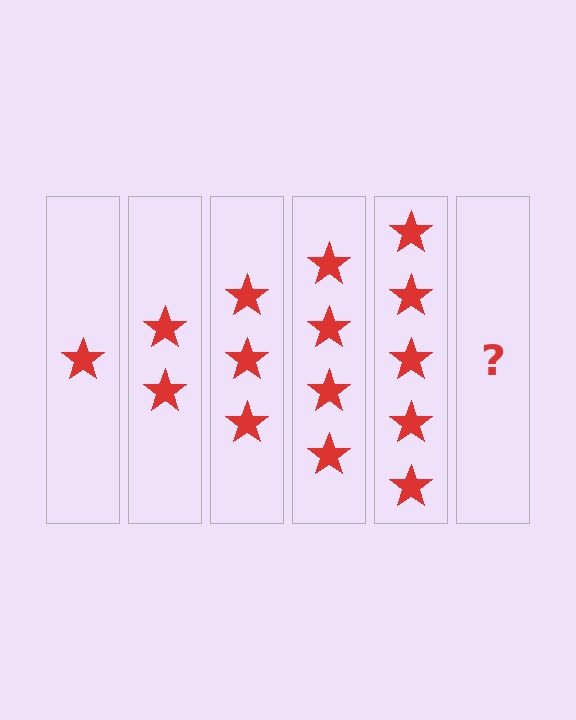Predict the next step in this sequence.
The next step is 6 stars.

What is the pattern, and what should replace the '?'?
The pattern is that each step adds one more star. The '?' should be 6 stars.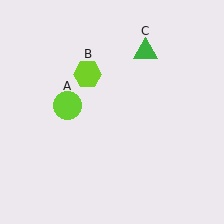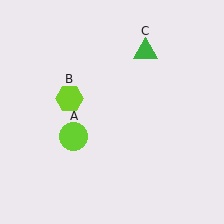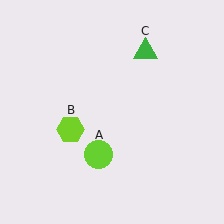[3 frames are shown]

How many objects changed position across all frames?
2 objects changed position: lime circle (object A), lime hexagon (object B).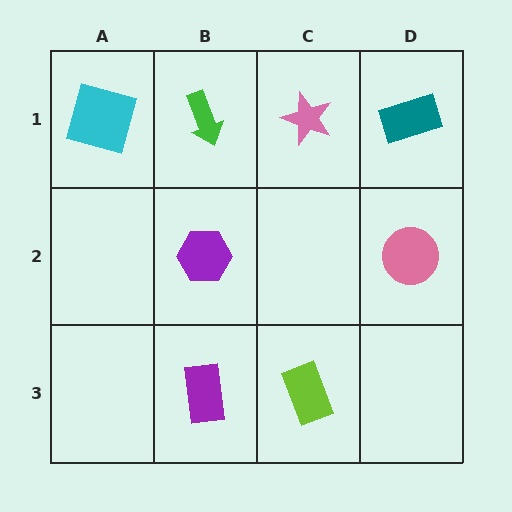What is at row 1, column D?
A teal rectangle.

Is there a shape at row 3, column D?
No, that cell is empty.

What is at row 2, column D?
A pink circle.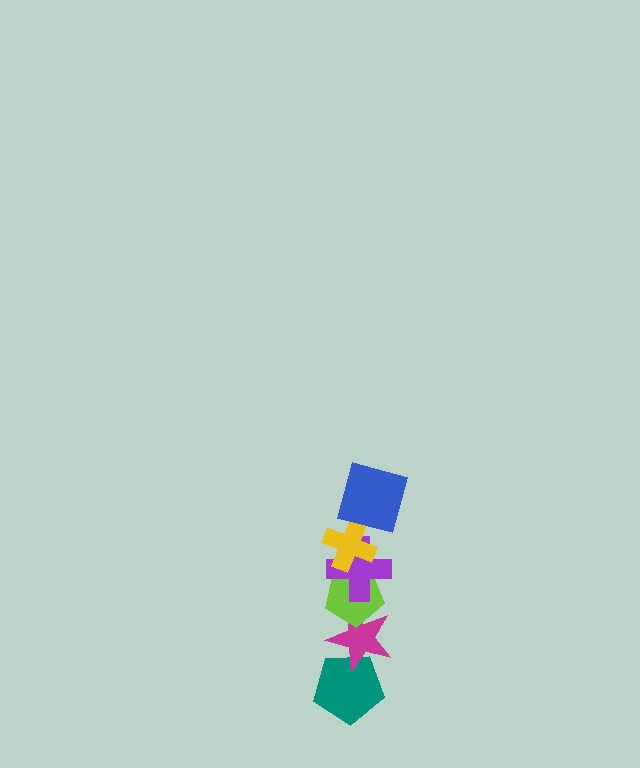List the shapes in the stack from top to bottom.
From top to bottom: the blue square, the yellow cross, the purple cross, the lime pentagon, the magenta star, the teal pentagon.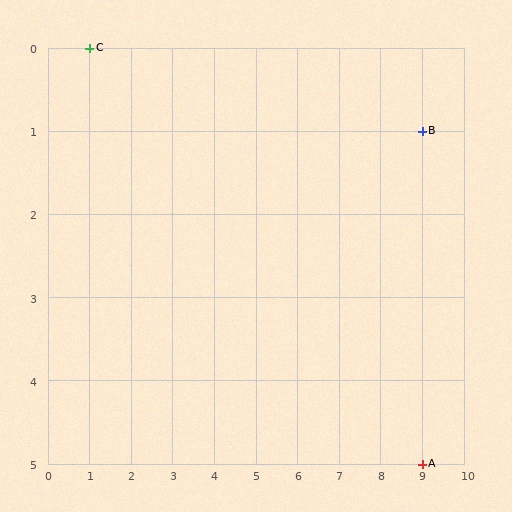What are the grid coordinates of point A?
Point A is at grid coordinates (9, 5).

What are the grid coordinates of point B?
Point B is at grid coordinates (9, 1).